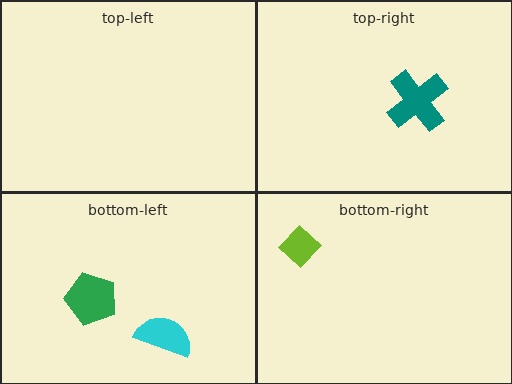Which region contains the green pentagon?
The bottom-left region.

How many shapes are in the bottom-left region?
2.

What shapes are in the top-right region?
The teal cross.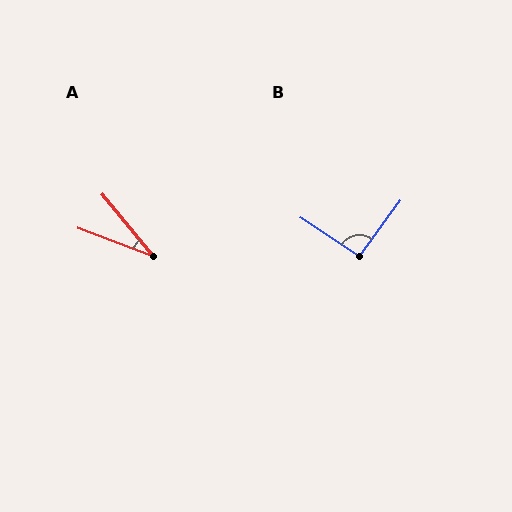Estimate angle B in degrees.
Approximately 92 degrees.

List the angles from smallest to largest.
A (30°), B (92°).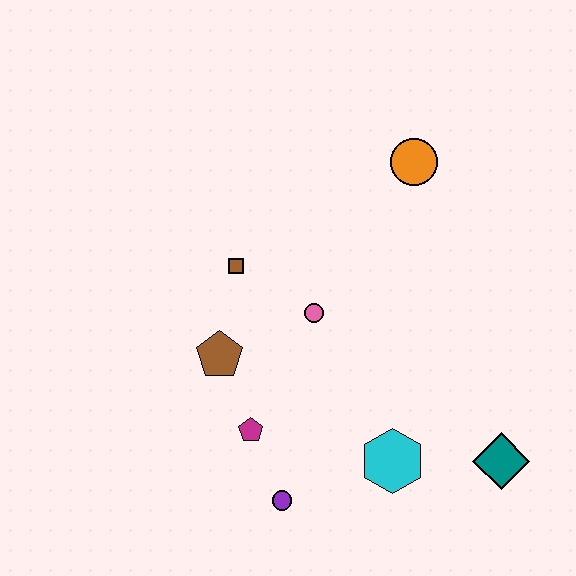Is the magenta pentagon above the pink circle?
No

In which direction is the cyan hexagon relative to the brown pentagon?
The cyan hexagon is to the right of the brown pentagon.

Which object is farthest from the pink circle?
The teal diamond is farthest from the pink circle.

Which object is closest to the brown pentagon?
The magenta pentagon is closest to the brown pentagon.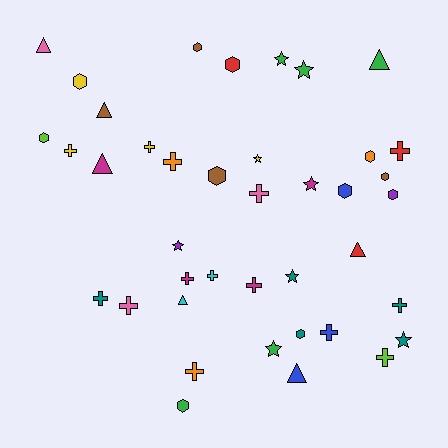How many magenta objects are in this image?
There are 4 magenta objects.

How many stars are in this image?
There are 8 stars.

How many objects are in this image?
There are 40 objects.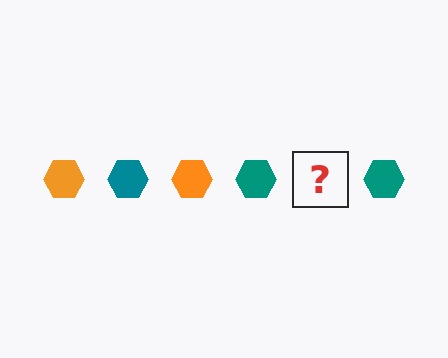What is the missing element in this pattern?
The missing element is an orange hexagon.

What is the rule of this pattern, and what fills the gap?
The rule is that the pattern cycles through orange, teal hexagons. The gap should be filled with an orange hexagon.